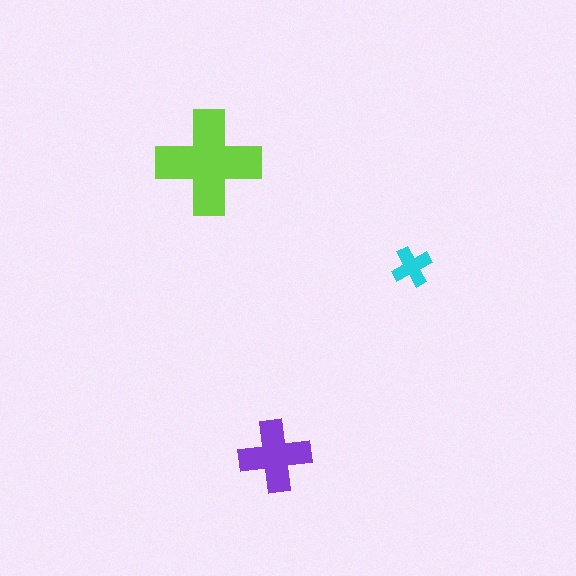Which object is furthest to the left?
The lime cross is leftmost.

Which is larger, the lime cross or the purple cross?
The lime one.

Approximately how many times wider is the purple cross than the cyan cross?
About 2 times wider.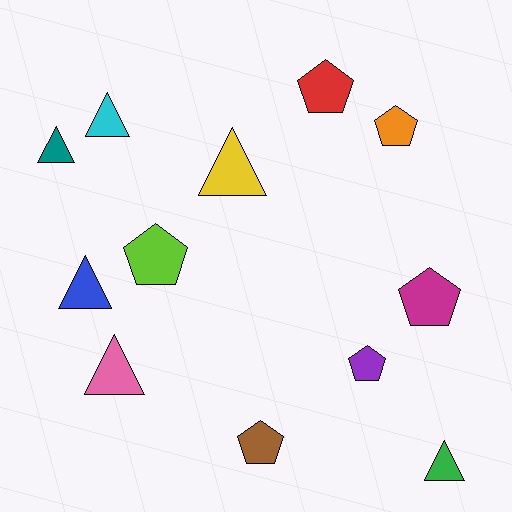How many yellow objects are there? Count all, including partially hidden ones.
There is 1 yellow object.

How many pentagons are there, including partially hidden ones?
There are 6 pentagons.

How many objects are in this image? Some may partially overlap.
There are 12 objects.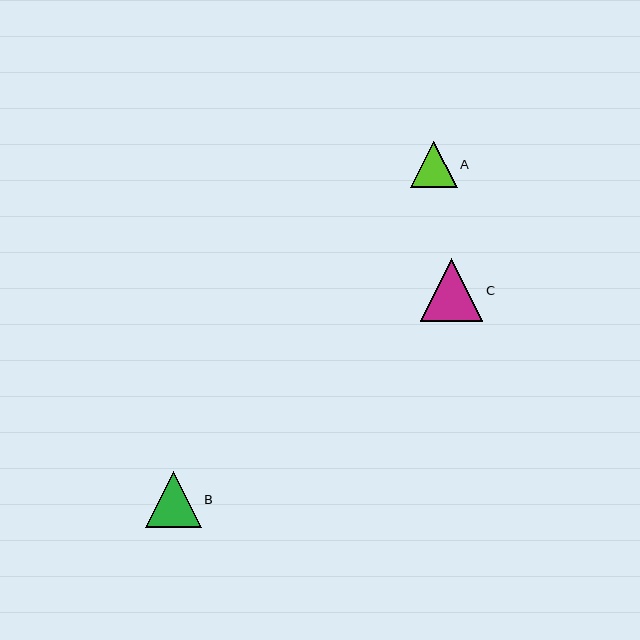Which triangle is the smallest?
Triangle A is the smallest with a size of approximately 46 pixels.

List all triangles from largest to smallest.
From largest to smallest: C, B, A.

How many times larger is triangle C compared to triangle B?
Triangle C is approximately 1.1 times the size of triangle B.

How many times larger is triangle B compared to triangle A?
Triangle B is approximately 1.2 times the size of triangle A.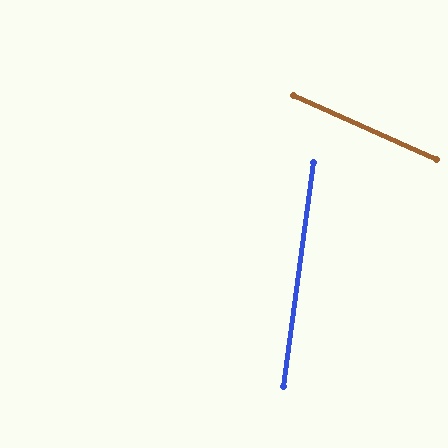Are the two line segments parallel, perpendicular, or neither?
Neither parallel nor perpendicular — they differ by about 74°.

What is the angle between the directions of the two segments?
Approximately 74 degrees.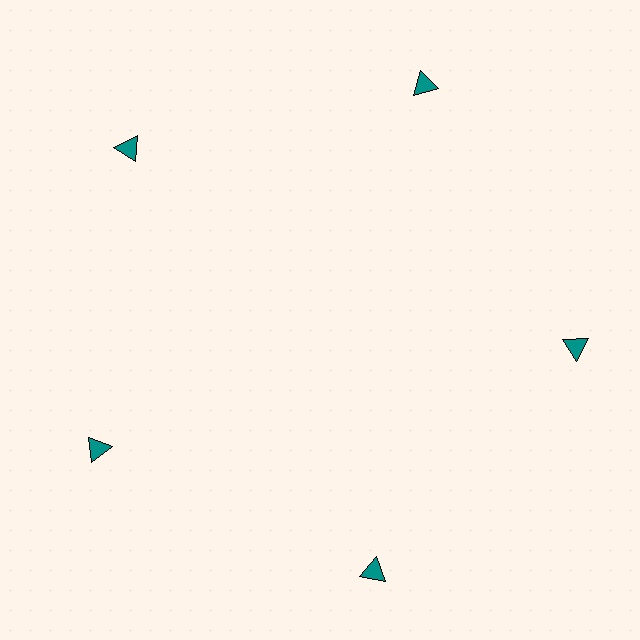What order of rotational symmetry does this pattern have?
This pattern has 5-fold rotational symmetry.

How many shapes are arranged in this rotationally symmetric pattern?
There are 5 shapes, arranged in 5 groups of 1.